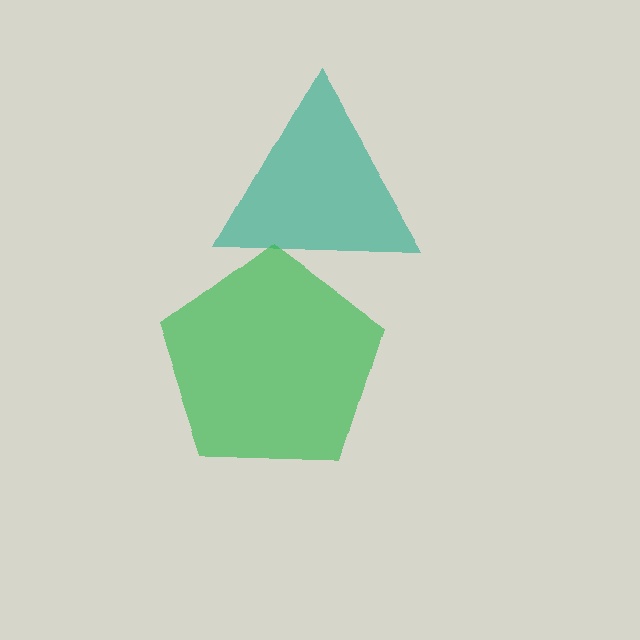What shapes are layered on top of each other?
The layered shapes are: a teal triangle, a green pentagon.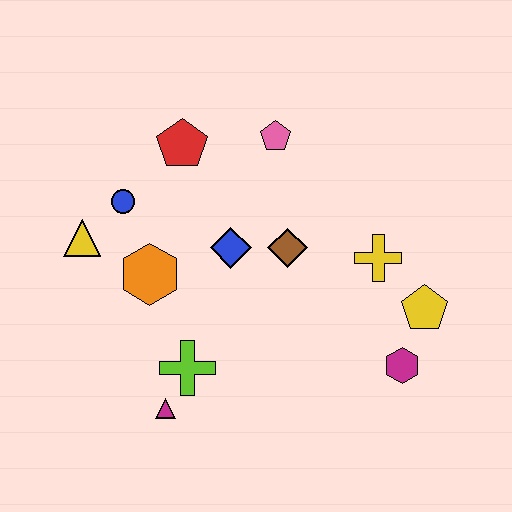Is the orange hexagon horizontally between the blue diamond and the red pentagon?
No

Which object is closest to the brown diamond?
The blue diamond is closest to the brown diamond.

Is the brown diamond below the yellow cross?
No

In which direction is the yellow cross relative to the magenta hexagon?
The yellow cross is above the magenta hexagon.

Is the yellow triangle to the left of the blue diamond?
Yes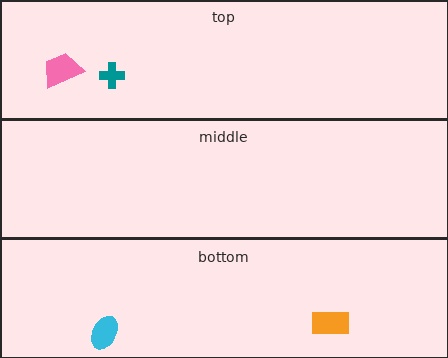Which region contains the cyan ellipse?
The bottom region.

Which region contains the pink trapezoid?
The top region.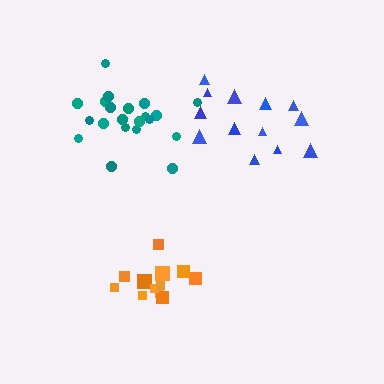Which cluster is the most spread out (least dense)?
Blue.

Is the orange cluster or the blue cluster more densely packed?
Orange.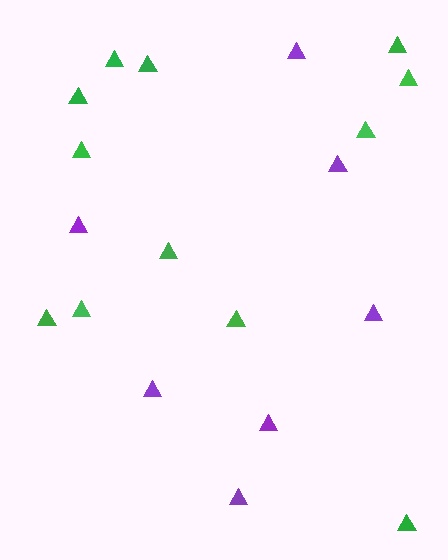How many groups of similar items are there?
There are 2 groups: one group of purple triangles (7) and one group of green triangles (12).